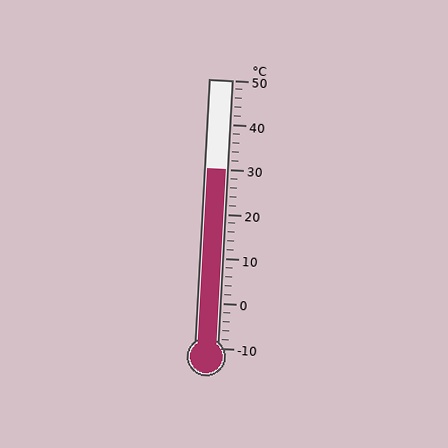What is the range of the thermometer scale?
The thermometer scale ranges from -10°C to 50°C.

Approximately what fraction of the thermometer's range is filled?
The thermometer is filled to approximately 65% of its range.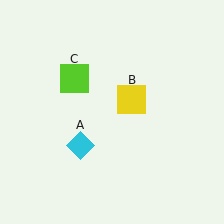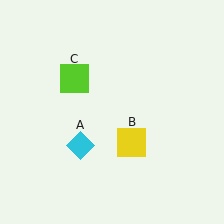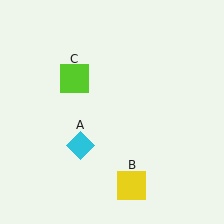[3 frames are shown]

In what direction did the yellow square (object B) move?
The yellow square (object B) moved down.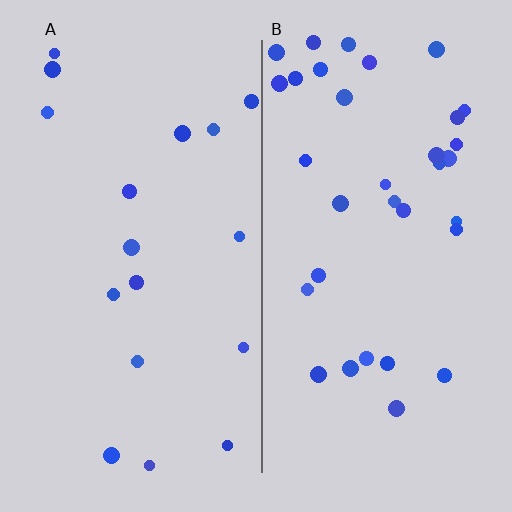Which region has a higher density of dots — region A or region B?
B (the right).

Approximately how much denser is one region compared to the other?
Approximately 2.0× — region B over region A.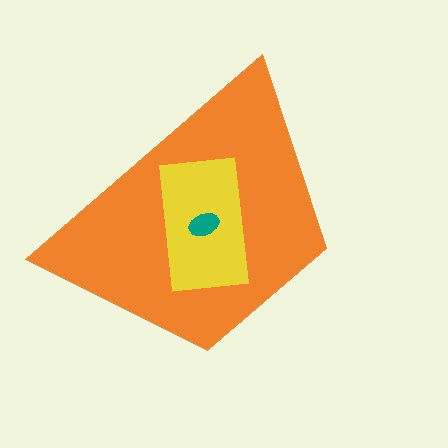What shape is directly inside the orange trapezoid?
The yellow rectangle.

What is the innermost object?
The teal ellipse.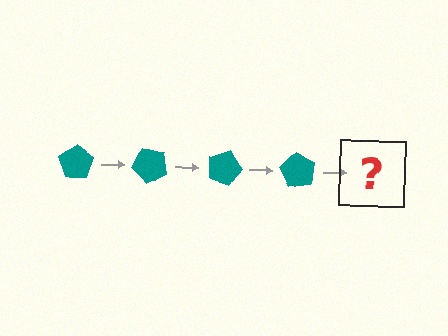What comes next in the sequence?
The next element should be a teal pentagon rotated 180 degrees.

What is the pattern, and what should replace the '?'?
The pattern is that the pentagon rotates 45 degrees each step. The '?' should be a teal pentagon rotated 180 degrees.